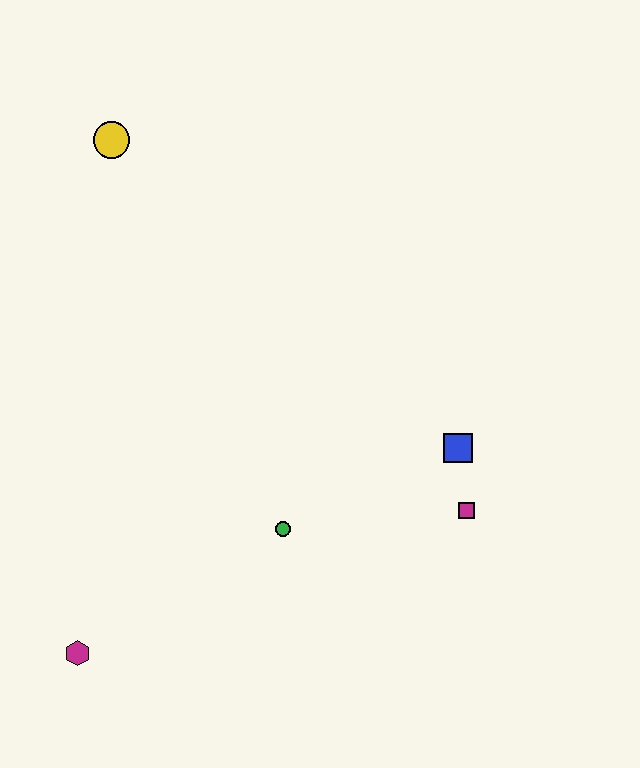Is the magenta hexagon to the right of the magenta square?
No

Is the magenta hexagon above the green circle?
No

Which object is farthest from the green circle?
The yellow circle is farthest from the green circle.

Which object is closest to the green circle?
The magenta square is closest to the green circle.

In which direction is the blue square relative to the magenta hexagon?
The blue square is to the right of the magenta hexagon.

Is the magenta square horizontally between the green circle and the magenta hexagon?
No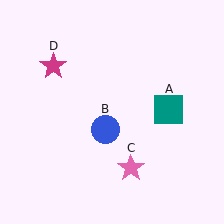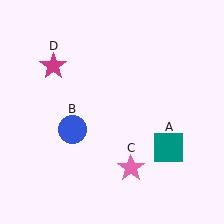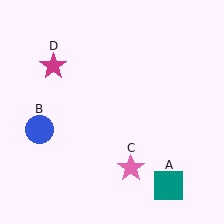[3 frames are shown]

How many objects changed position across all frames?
2 objects changed position: teal square (object A), blue circle (object B).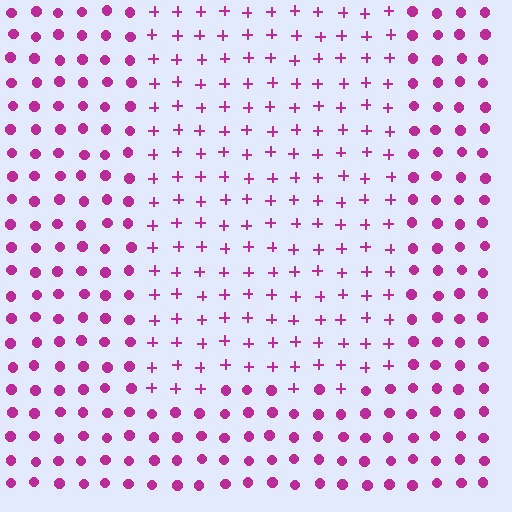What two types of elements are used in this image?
The image uses plus signs inside the rectangle region and circles outside it.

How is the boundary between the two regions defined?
The boundary is defined by a change in element shape: plus signs inside vs. circles outside. All elements share the same color and spacing.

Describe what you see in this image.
The image is filled with small magenta elements arranged in a uniform grid. A rectangle-shaped region contains plus signs, while the surrounding area contains circles. The boundary is defined purely by the change in element shape.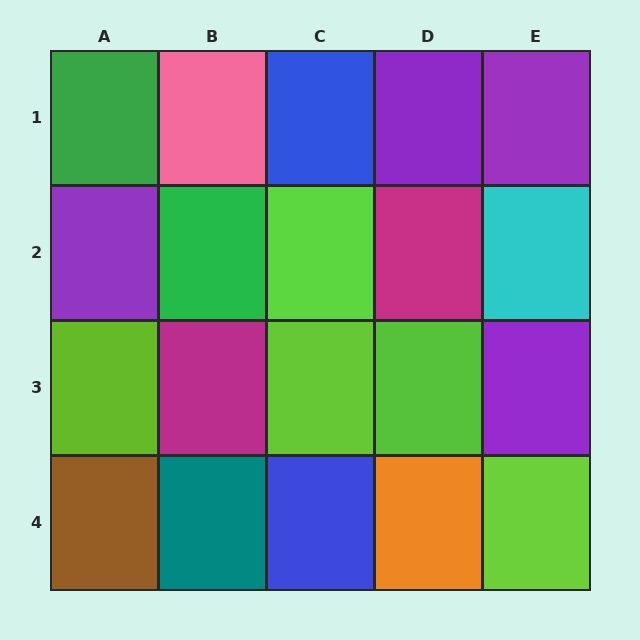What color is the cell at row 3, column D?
Lime.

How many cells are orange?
1 cell is orange.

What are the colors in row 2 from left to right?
Purple, green, lime, magenta, cyan.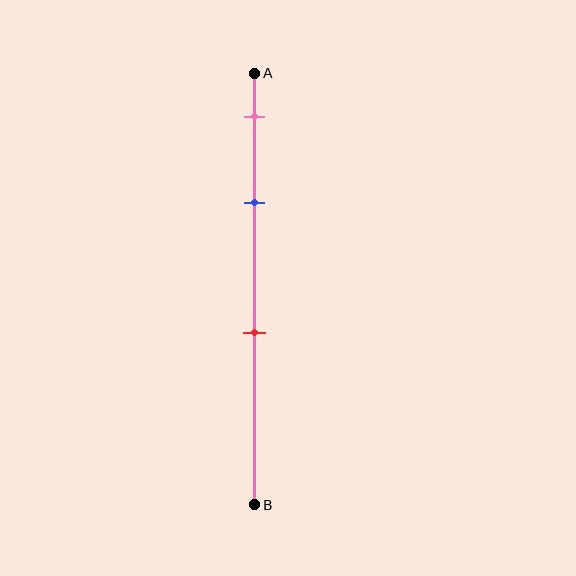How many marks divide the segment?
There are 3 marks dividing the segment.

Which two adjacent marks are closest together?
The pink and blue marks are the closest adjacent pair.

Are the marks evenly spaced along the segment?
No, the marks are not evenly spaced.